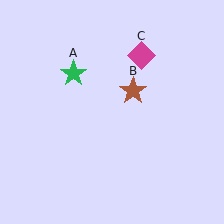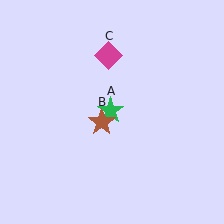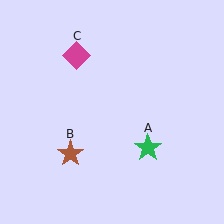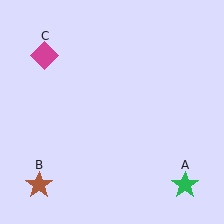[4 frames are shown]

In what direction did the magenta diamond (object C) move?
The magenta diamond (object C) moved left.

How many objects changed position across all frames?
3 objects changed position: green star (object A), brown star (object B), magenta diamond (object C).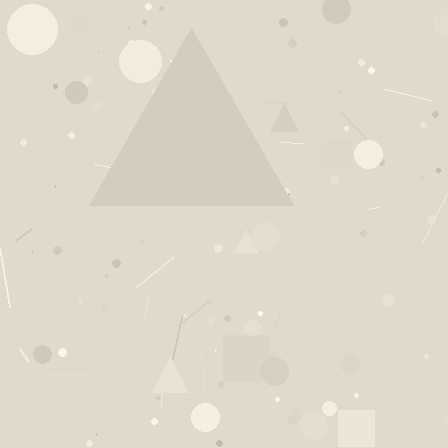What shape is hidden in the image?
A triangle is hidden in the image.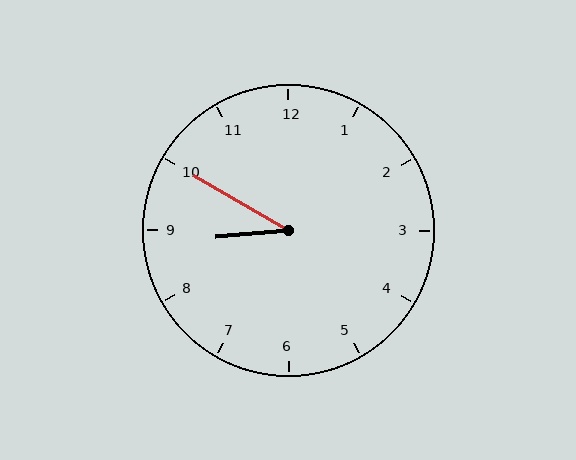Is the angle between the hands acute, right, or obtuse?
It is acute.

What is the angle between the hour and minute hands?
Approximately 35 degrees.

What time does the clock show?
8:50.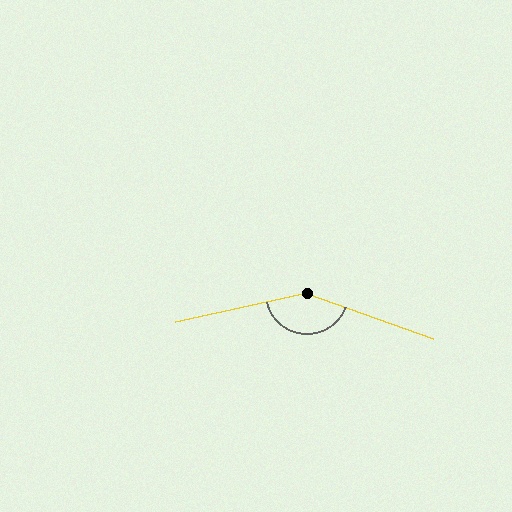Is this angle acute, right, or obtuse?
It is obtuse.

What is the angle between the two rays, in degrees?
Approximately 148 degrees.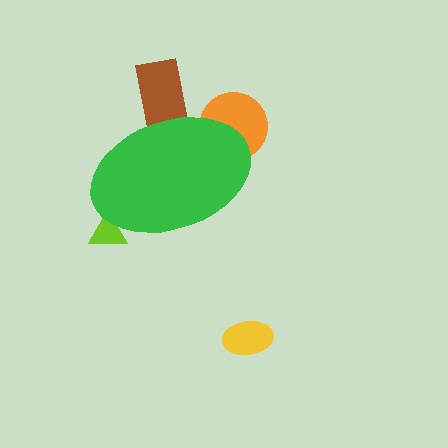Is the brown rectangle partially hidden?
Yes, the brown rectangle is partially hidden behind the green ellipse.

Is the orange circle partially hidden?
Yes, the orange circle is partially hidden behind the green ellipse.